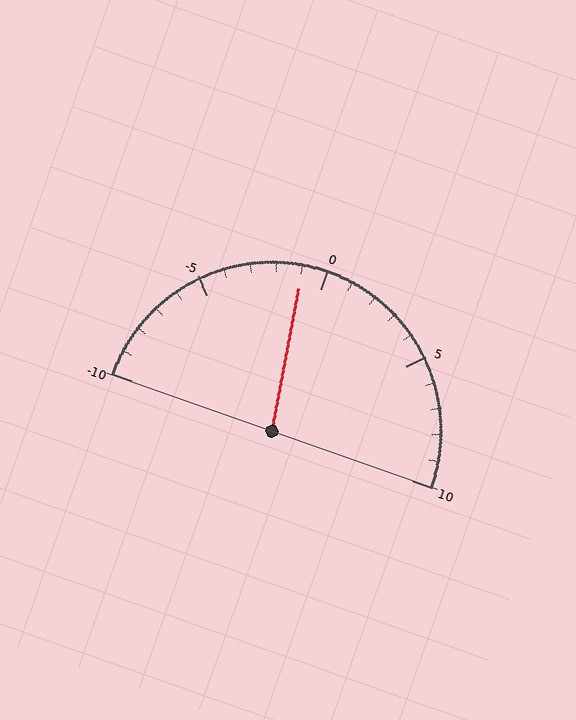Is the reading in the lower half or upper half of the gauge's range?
The reading is in the lower half of the range (-10 to 10).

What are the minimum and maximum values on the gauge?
The gauge ranges from -10 to 10.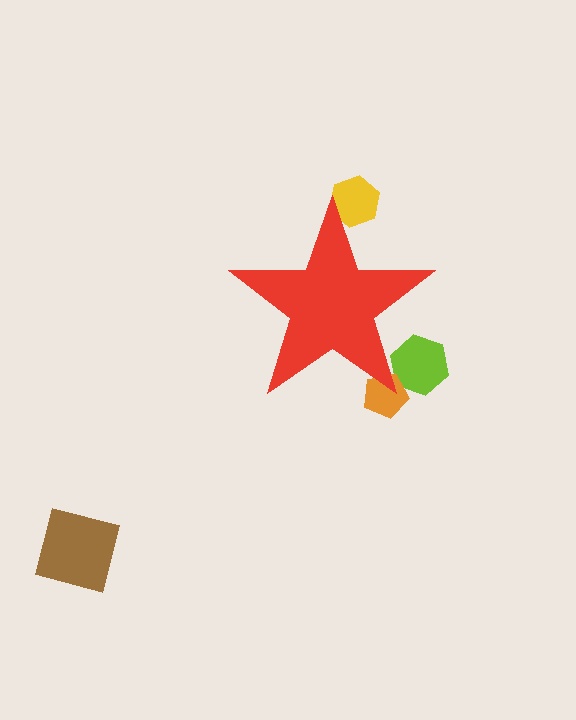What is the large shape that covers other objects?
A red star.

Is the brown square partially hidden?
No, the brown square is fully visible.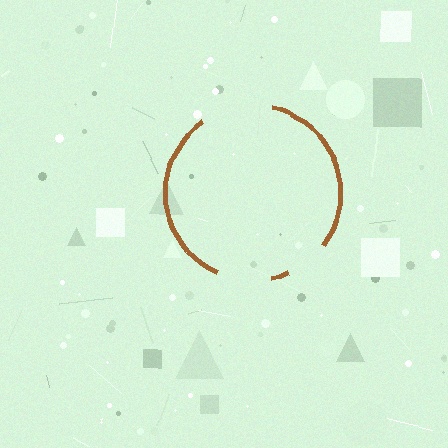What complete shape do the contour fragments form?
The contour fragments form a circle.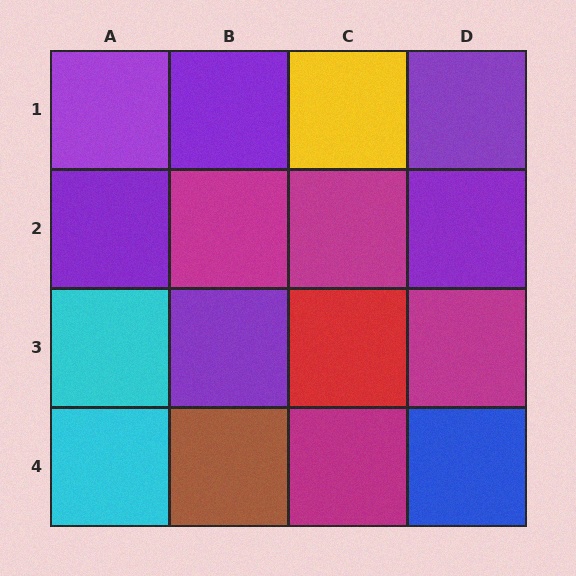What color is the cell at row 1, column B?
Purple.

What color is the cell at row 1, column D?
Purple.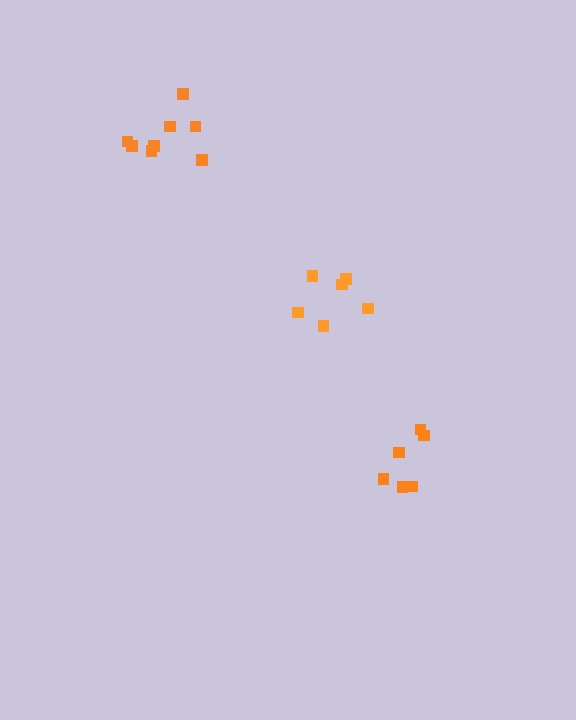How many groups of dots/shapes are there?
There are 3 groups.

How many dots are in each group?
Group 1: 6 dots, Group 2: 6 dots, Group 3: 8 dots (20 total).